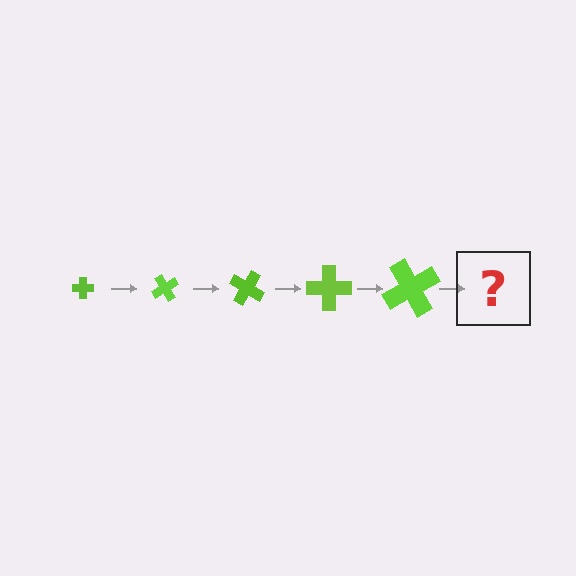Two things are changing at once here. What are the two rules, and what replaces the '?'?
The two rules are that the cross grows larger each step and it rotates 60 degrees each step. The '?' should be a cross, larger than the previous one and rotated 300 degrees from the start.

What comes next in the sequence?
The next element should be a cross, larger than the previous one and rotated 300 degrees from the start.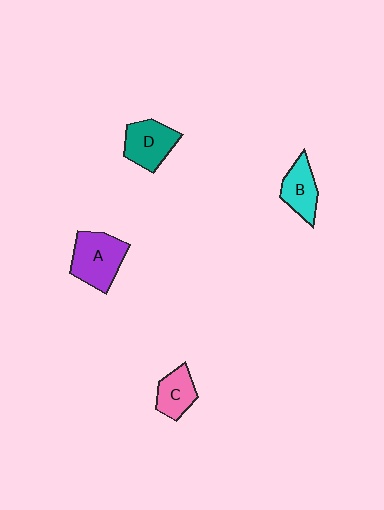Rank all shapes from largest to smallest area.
From largest to smallest: A (purple), D (teal), B (cyan), C (pink).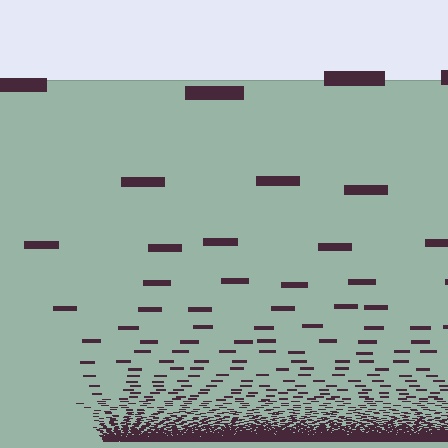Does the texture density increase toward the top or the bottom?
Density increases toward the bottom.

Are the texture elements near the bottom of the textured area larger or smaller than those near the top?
Smaller. The gradient is inverted — elements near the bottom are smaller and denser.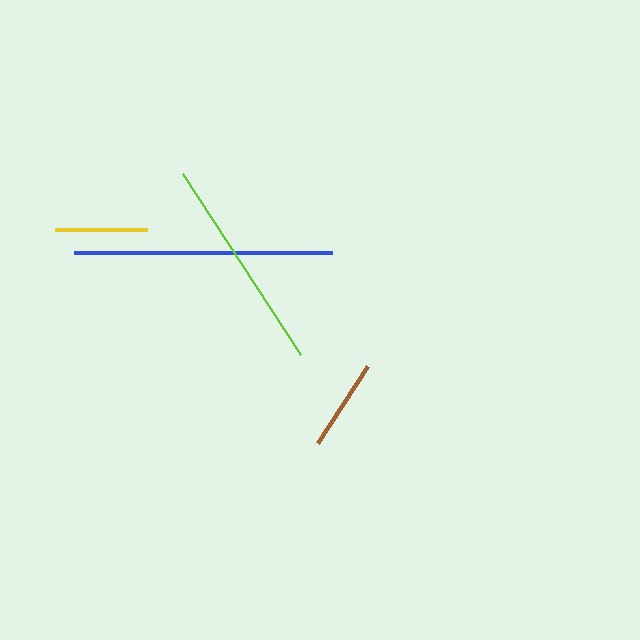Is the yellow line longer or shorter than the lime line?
The lime line is longer than the yellow line.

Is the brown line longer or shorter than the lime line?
The lime line is longer than the brown line.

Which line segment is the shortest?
The brown line is the shortest at approximately 91 pixels.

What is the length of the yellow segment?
The yellow segment is approximately 93 pixels long.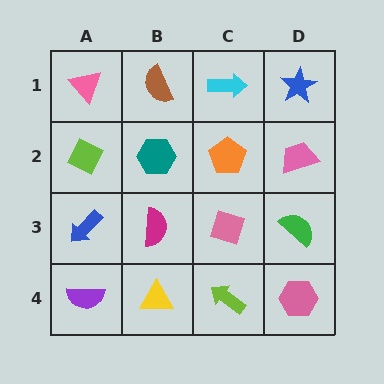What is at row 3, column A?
A blue arrow.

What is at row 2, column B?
A teal hexagon.